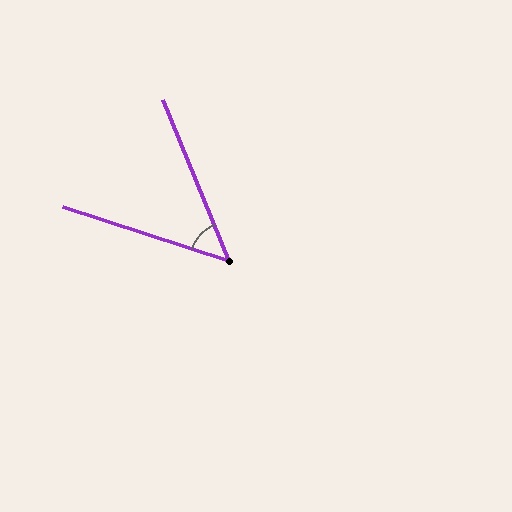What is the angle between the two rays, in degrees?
Approximately 50 degrees.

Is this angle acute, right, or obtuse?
It is acute.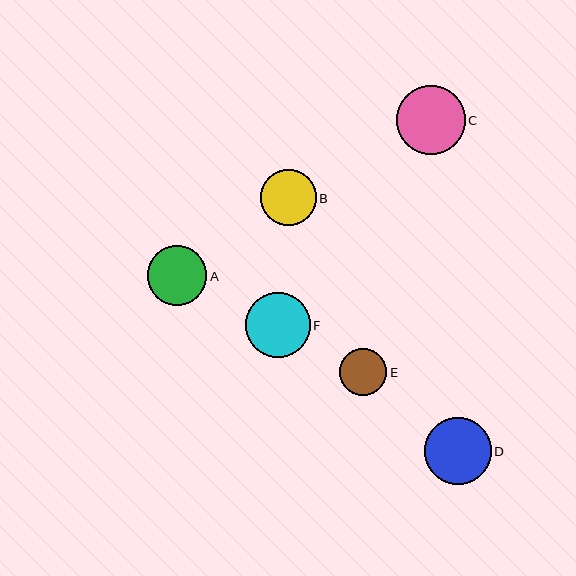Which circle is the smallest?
Circle E is the smallest with a size of approximately 47 pixels.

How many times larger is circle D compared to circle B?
Circle D is approximately 1.2 times the size of circle B.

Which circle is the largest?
Circle C is the largest with a size of approximately 69 pixels.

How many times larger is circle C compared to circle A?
Circle C is approximately 1.2 times the size of circle A.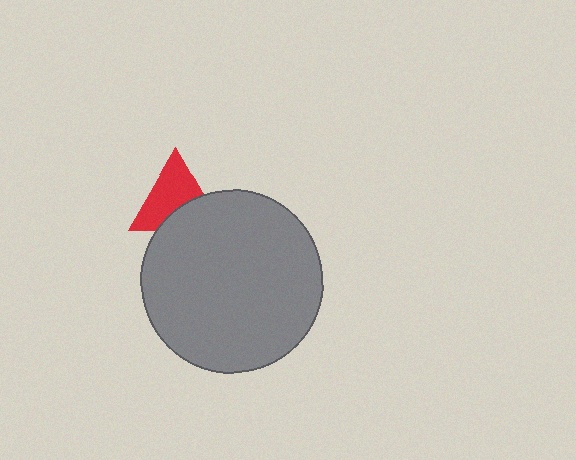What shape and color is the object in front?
The object in front is a gray circle.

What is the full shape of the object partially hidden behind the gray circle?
The partially hidden object is a red triangle.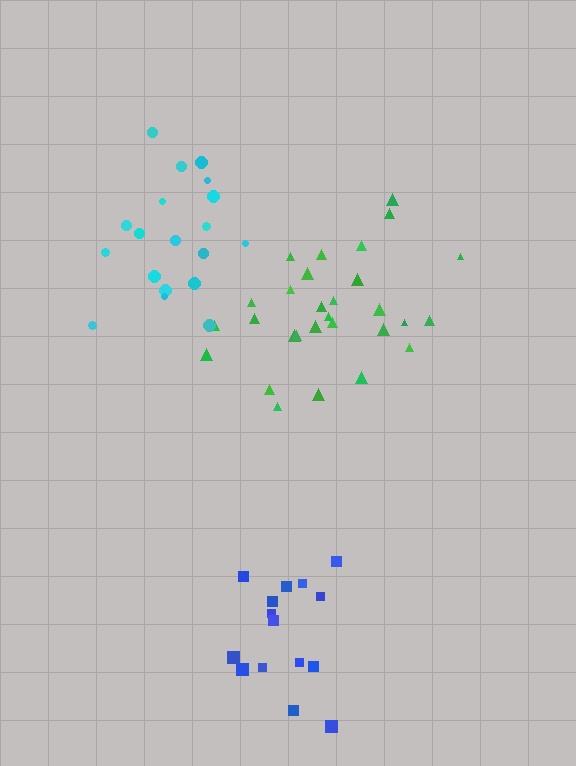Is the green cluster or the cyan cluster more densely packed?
Green.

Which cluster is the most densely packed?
Blue.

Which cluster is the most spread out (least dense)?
Cyan.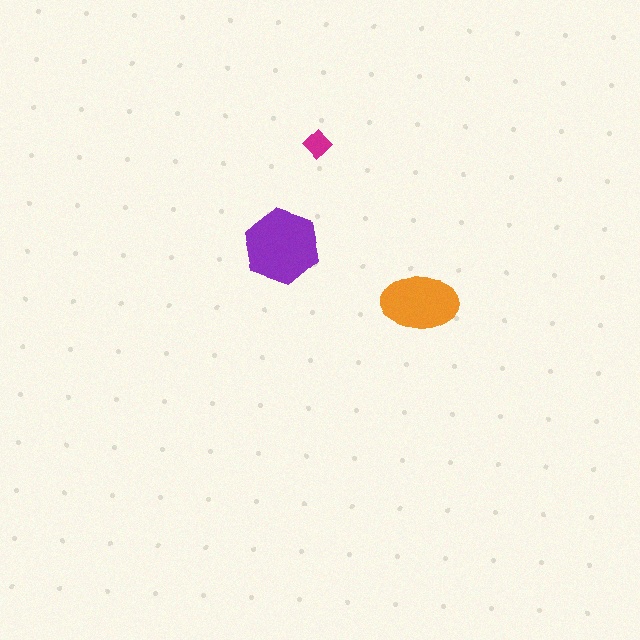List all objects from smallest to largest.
The magenta diamond, the orange ellipse, the purple hexagon.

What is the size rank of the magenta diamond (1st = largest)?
3rd.